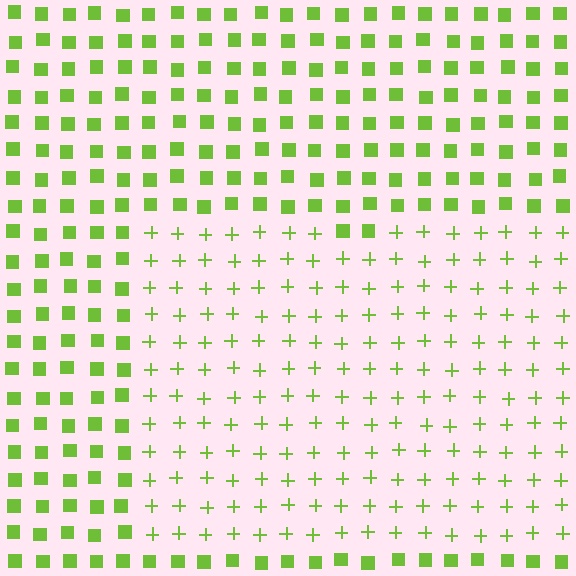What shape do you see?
I see a rectangle.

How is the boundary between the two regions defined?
The boundary is defined by a change in element shape: plus signs inside vs. squares outside. All elements share the same color and spacing.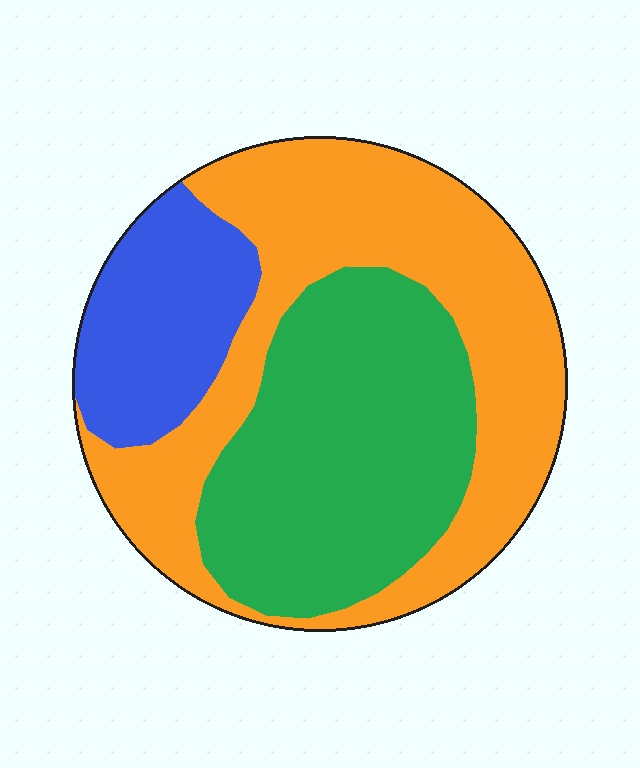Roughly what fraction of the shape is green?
Green takes up about three eighths (3/8) of the shape.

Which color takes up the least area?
Blue, at roughly 15%.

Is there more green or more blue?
Green.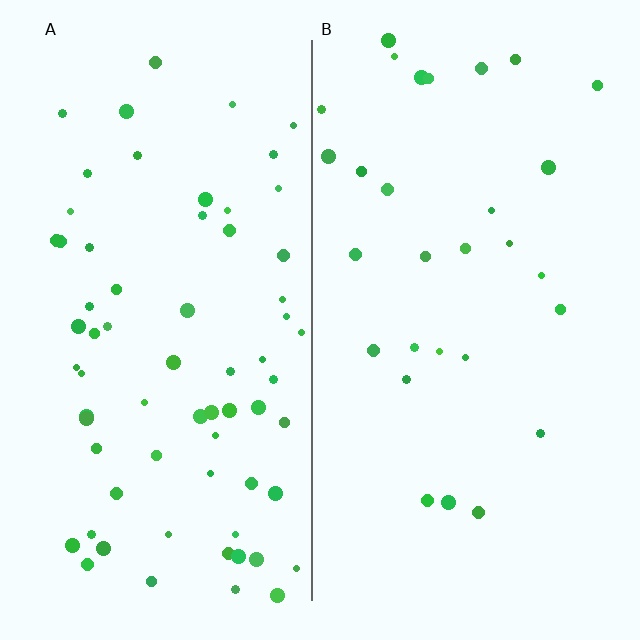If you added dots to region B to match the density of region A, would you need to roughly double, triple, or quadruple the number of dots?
Approximately double.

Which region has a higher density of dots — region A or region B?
A (the left).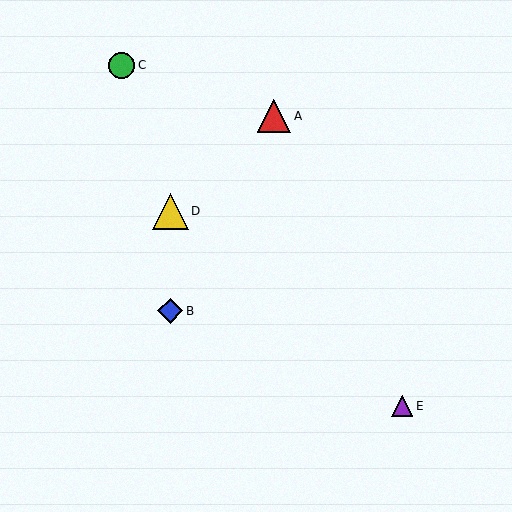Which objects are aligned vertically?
Objects B, D are aligned vertically.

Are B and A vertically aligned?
No, B is at x≈170 and A is at x≈274.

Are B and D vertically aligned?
Yes, both are at x≈170.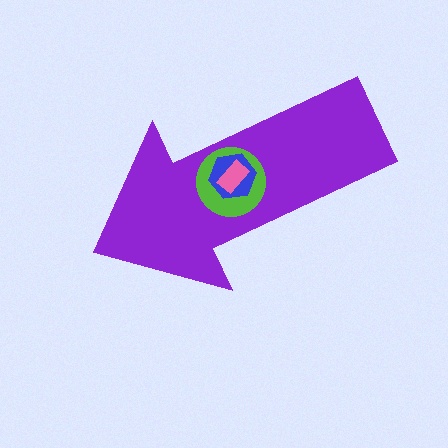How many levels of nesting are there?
4.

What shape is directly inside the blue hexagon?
The pink rectangle.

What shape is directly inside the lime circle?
The blue hexagon.